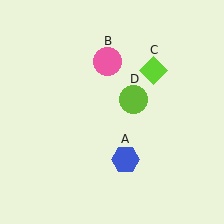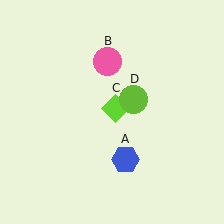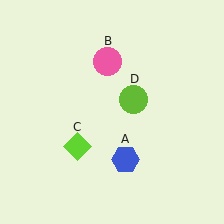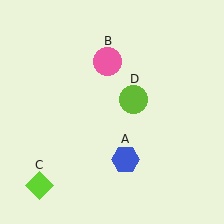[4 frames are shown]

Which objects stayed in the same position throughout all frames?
Blue hexagon (object A) and pink circle (object B) and lime circle (object D) remained stationary.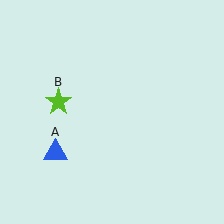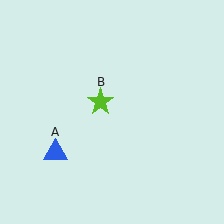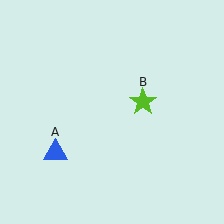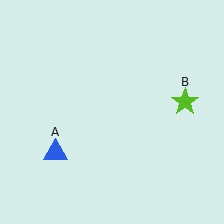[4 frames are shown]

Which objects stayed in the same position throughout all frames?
Blue triangle (object A) remained stationary.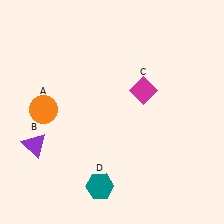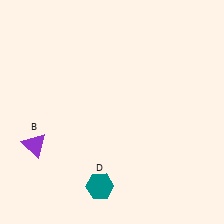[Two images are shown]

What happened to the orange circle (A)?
The orange circle (A) was removed in Image 2. It was in the top-left area of Image 1.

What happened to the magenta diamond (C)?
The magenta diamond (C) was removed in Image 2. It was in the top-right area of Image 1.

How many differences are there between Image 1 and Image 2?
There are 2 differences between the two images.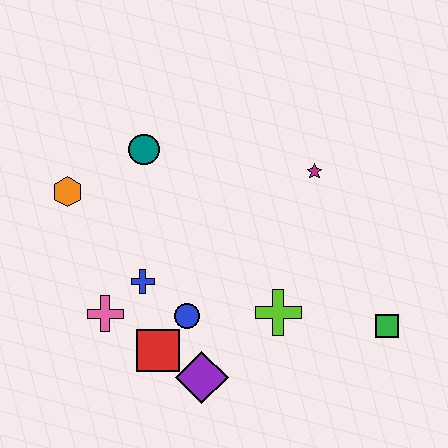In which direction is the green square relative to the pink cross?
The green square is to the right of the pink cross.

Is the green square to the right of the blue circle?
Yes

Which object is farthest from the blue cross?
The green square is farthest from the blue cross.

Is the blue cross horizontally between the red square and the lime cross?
No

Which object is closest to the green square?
The lime cross is closest to the green square.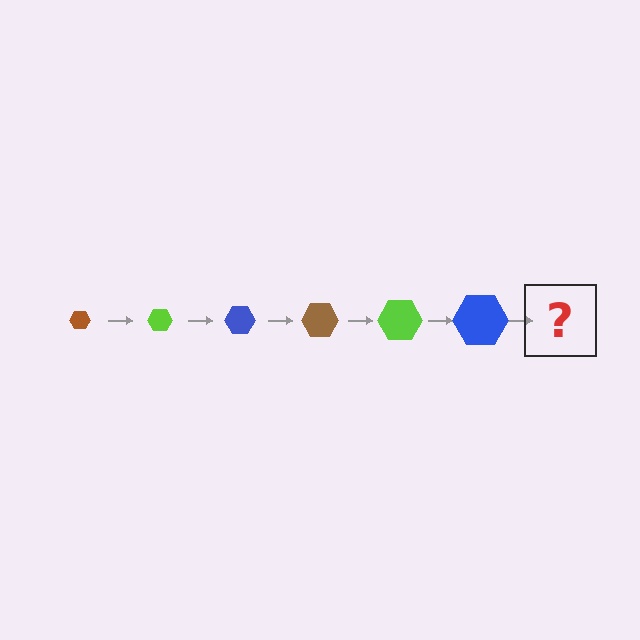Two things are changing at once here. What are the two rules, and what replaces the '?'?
The two rules are that the hexagon grows larger each step and the color cycles through brown, lime, and blue. The '?' should be a brown hexagon, larger than the previous one.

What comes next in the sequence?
The next element should be a brown hexagon, larger than the previous one.